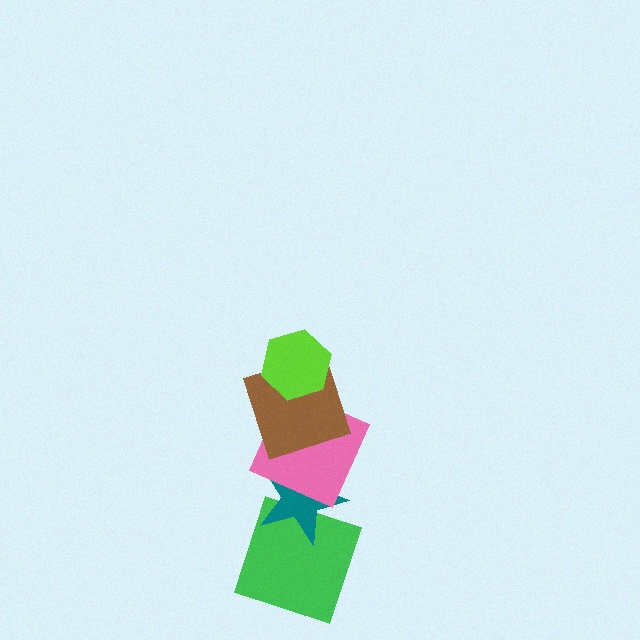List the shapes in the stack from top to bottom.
From top to bottom: the lime hexagon, the brown square, the pink square, the teal star, the green square.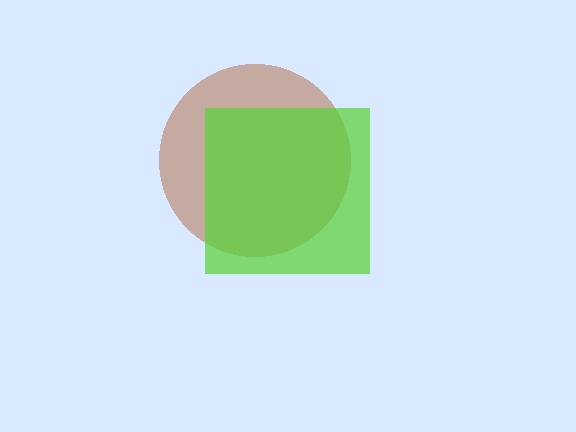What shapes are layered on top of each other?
The layered shapes are: a brown circle, a lime square.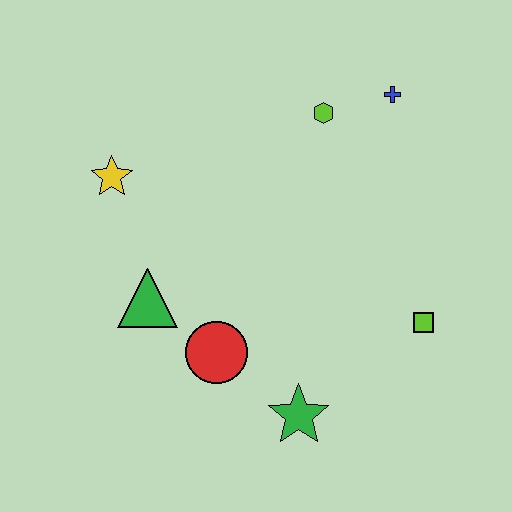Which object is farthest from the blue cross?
The green star is farthest from the blue cross.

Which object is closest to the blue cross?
The lime hexagon is closest to the blue cross.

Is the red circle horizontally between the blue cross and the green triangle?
Yes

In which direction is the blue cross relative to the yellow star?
The blue cross is to the right of the yellow star.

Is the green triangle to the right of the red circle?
No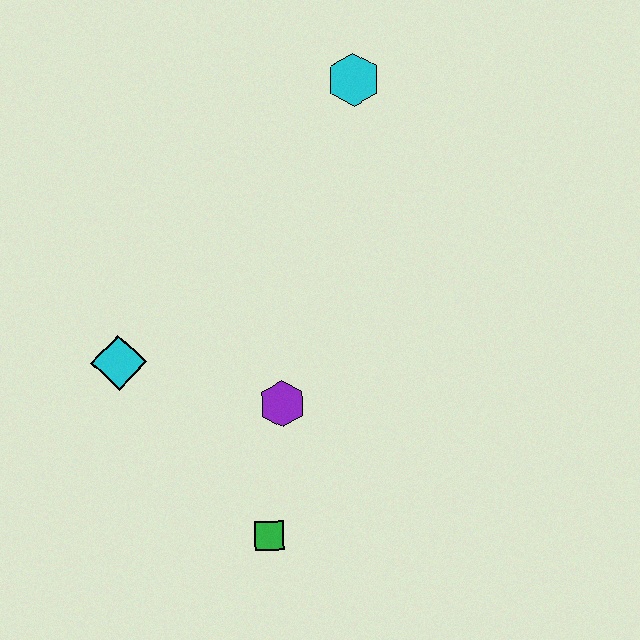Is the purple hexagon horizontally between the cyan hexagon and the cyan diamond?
Yes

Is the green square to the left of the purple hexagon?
Yes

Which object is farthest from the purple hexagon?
The cyan hexagon is farthest from the purple hexagon.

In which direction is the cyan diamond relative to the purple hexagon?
The cyan diamond is to the left of the purple hexagon.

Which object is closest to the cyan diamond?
The purple hexagon is closest to the cyan diamond.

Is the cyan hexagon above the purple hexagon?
Yes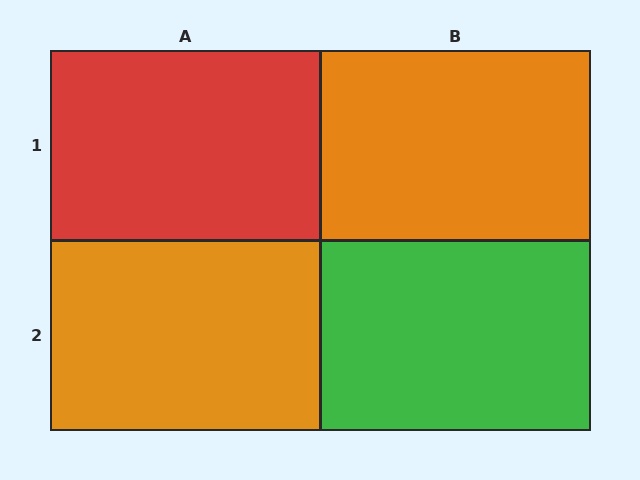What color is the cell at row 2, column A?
Orange.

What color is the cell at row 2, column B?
Green.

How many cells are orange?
2 cells are orange.